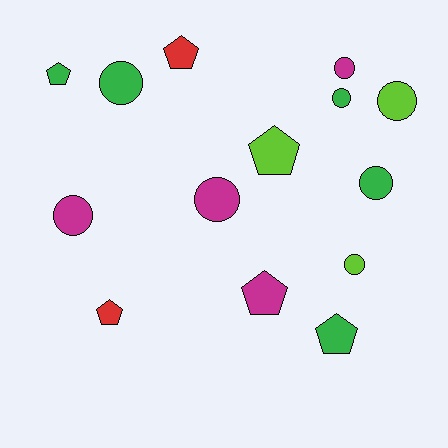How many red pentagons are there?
There are 2 red pentagons.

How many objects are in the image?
There are 14 objects.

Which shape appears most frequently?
Circle, with 8 objects.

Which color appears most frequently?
Green, with 5 objects.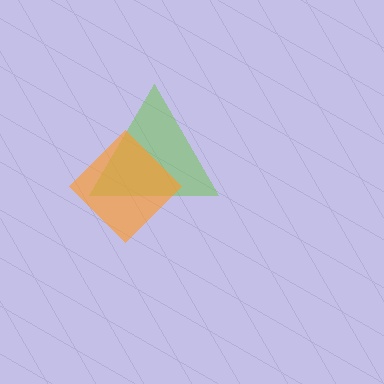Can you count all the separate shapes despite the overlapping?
Yes, there are 2 separate shapes.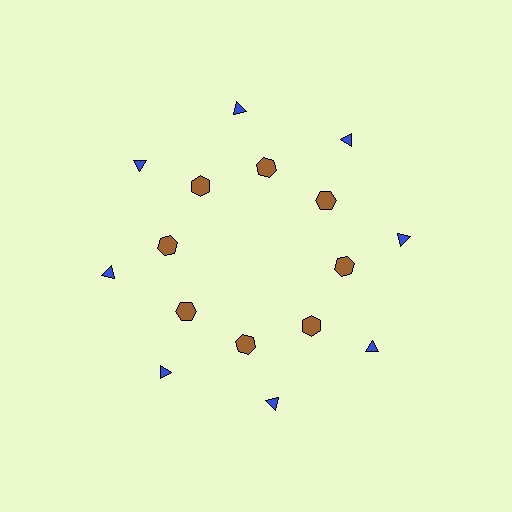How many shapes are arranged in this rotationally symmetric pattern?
There are 16 shapes, arranged in 8 groups of 2.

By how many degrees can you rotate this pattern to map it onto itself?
The pattern maps onto itself every 45 degrees of rotation.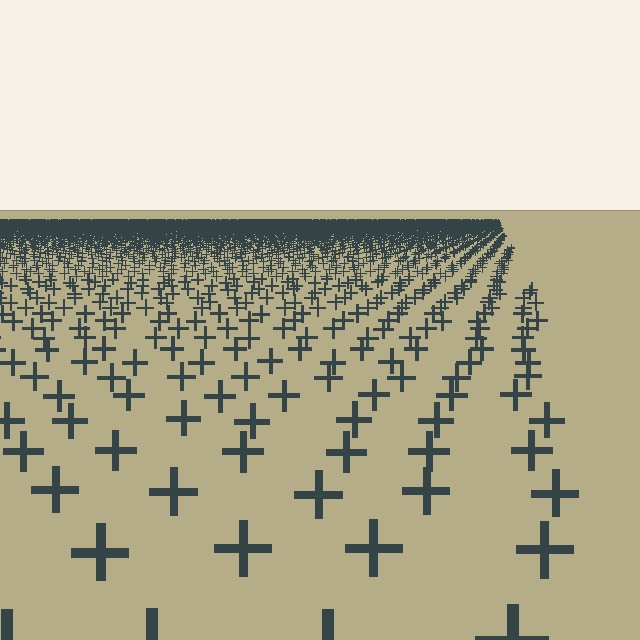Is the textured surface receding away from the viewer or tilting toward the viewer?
The surface is receding away from the viewer. Texture elements get smaller and denser toward the top.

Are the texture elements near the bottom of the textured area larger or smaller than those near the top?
Larger. Near the bottom, elements are closer to the viewer and appear at a bigger on-screen size.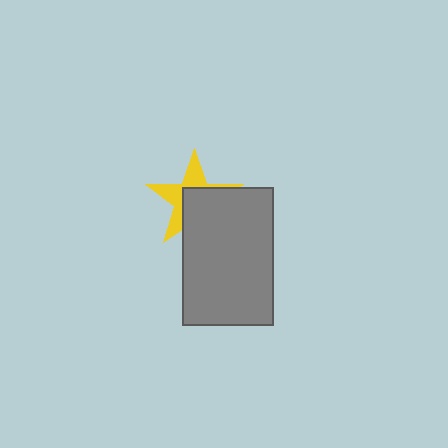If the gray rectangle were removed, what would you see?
You would see the complete yellow star.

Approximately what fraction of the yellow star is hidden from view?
Roughly 52% of the yellow star is hidden behind the gray rectangle.